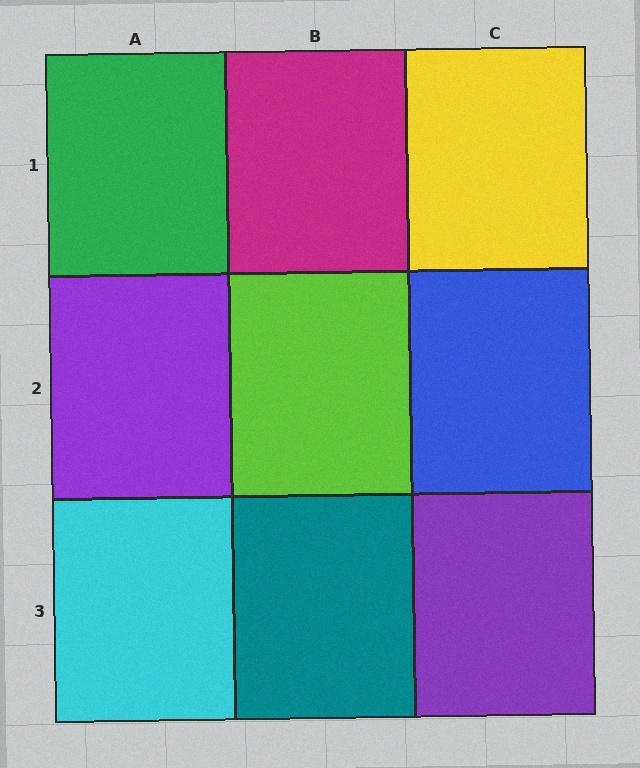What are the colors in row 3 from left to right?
Cyan, teal, purple.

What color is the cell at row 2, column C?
Blue.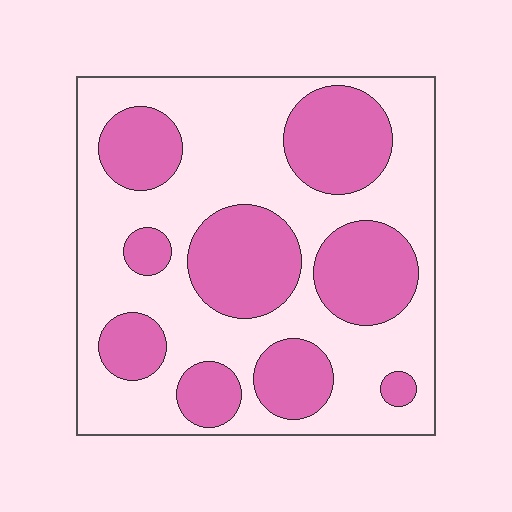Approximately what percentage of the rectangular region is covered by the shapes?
Approximately 40%.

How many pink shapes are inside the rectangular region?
9.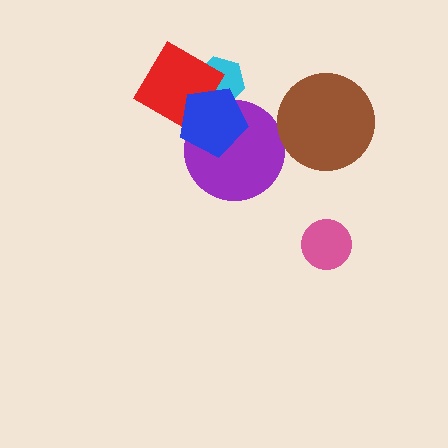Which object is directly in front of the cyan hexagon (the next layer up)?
The red diamond is directly in front of the cyan hexagon.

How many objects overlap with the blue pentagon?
3 objects overlap with the blue pentagon.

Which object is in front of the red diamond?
The blue pentagon is in front of the red diamond.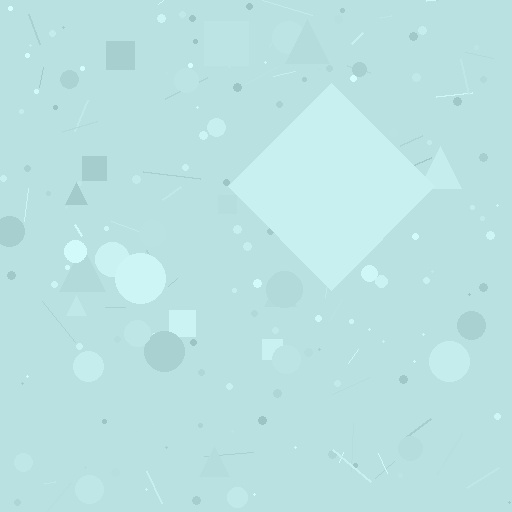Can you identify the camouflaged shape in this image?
The camouflaged shape is a diamond.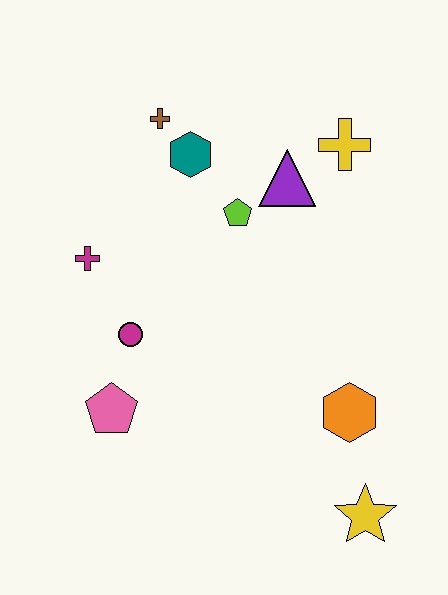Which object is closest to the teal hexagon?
The brown cross is closest to the teal hexagon.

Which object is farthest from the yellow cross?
The yellow star is farthest from the yellow cross.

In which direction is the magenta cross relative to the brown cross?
The magenta cross is below the brown cross.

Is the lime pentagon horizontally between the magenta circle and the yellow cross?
Yes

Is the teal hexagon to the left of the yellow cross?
Yes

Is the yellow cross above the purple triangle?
Yes